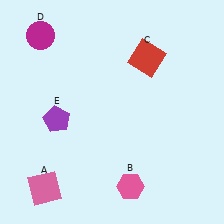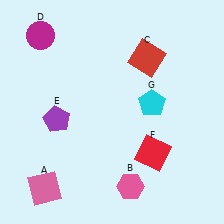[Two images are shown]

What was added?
A red square (F), a cyan pentagon (G) were added in Image 2.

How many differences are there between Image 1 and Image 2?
There are 2 differences between the two images.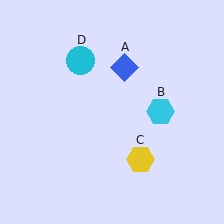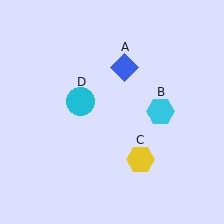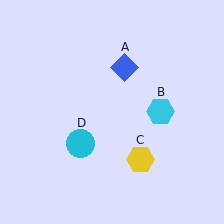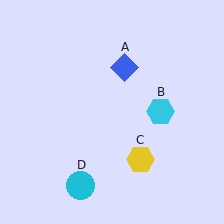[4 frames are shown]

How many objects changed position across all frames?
1 object changed position: cyan circle (object D).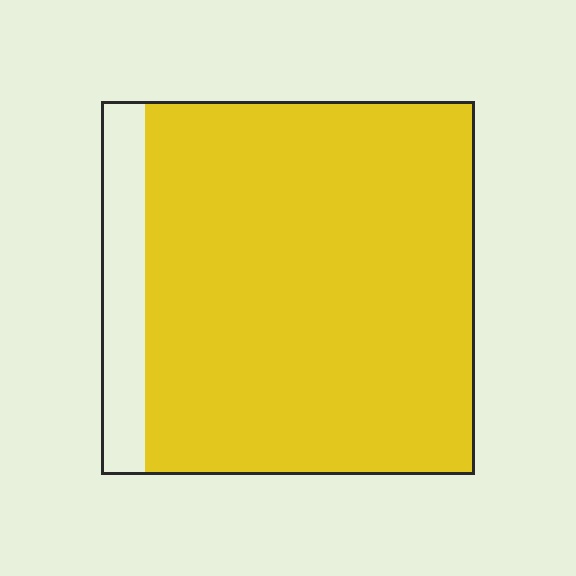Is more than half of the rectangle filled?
Yes.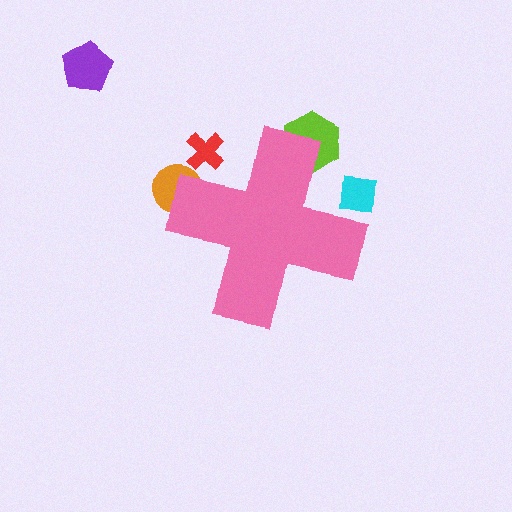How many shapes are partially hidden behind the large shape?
4 shapes are partially hidden.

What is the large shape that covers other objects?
A pink cross.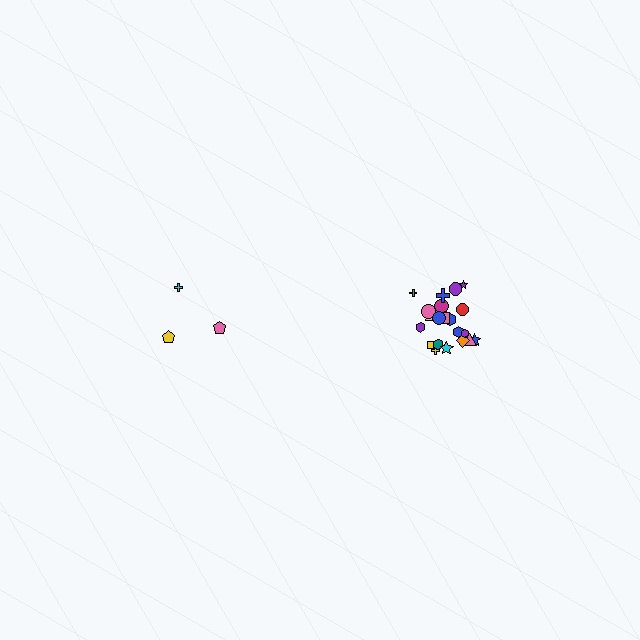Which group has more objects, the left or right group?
The right group.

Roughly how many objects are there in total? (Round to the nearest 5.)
Roughly 30 objects in total.